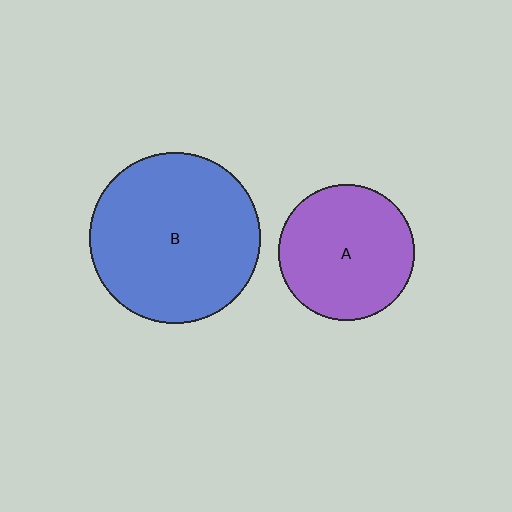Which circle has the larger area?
Circle B (blue).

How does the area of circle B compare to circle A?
Approximately 1.6 times.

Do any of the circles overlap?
No, none of the circles overlap.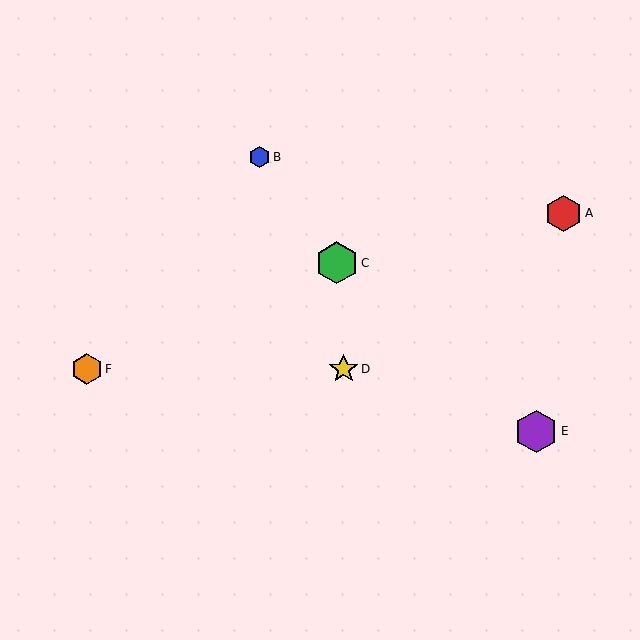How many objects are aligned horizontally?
2 objects (D, F) are aligned horizontally.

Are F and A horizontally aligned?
No, F is at y≈369 and A is at y≈213.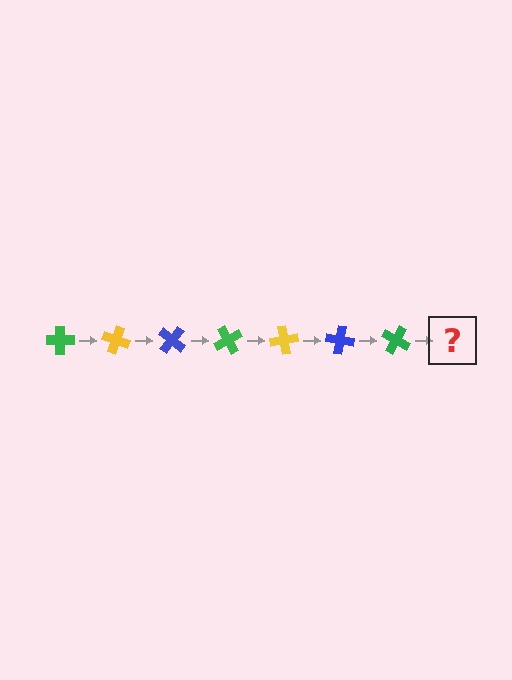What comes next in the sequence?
The next element should be a yellow cross, rotated 140 degrees from the start.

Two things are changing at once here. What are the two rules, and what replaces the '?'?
The two rules are that it rotates 20 degrees each step and the color cycles through green, yellow, and blue. The '?' should be a yellow cross, rotated 140 degrees from the start.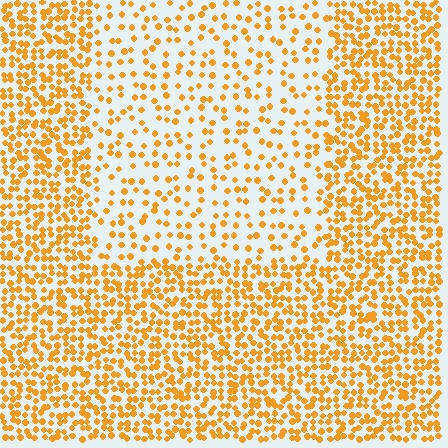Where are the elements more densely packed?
The elements are more densely packed outside the rectangle boundary.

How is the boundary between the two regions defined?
The boundary is defined by a change in element density (approximately 2.2x ratio). All elements are the same color, size, and shape.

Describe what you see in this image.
The image contains small orange elements arranged at two different densities. A rectangle-shaped region is visible where the elements are less densely packed than the surrounding area.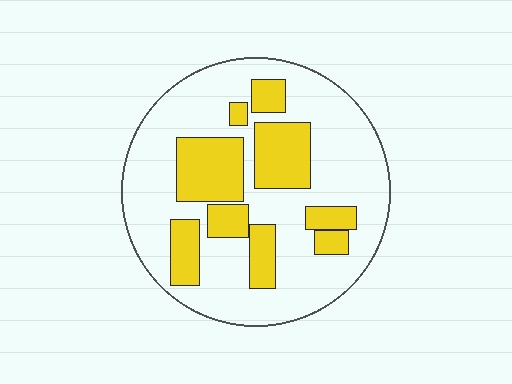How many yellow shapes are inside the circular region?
9.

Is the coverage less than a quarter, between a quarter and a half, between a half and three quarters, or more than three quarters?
Between a quarter and a half.